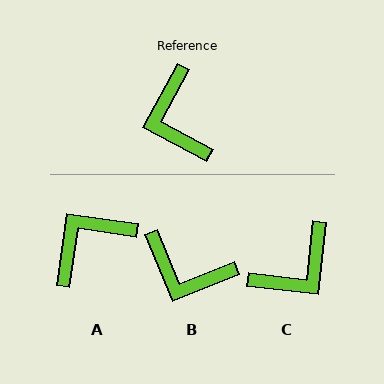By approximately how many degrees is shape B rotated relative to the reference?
Approximately 51 degrees counter-clockwise.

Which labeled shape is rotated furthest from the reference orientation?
C, about 112 degrees away.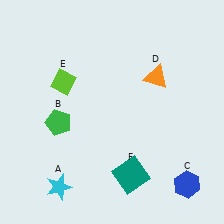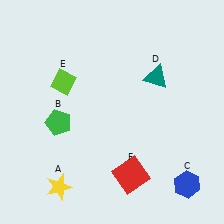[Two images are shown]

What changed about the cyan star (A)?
In Image 1, A is cyan. In Image 2, it changed to yellow.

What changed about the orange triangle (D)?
In Image 1, D is orange. In Image 2, it changed to teal.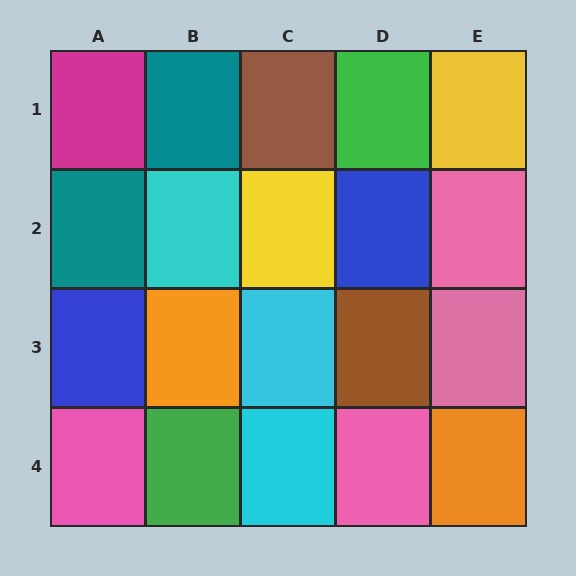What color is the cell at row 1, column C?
Brown.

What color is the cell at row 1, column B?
Teal.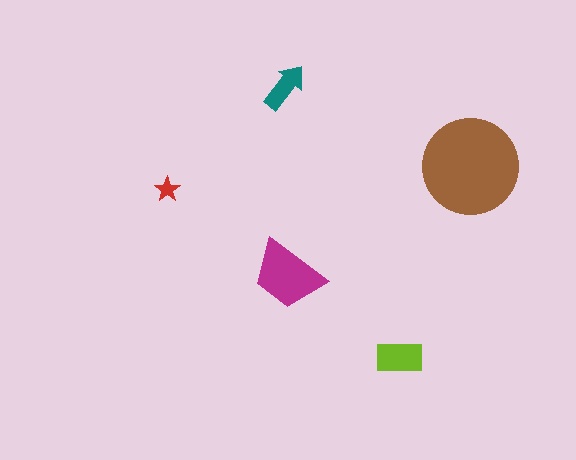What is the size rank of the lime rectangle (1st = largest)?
3rd.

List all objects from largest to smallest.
The brown circle, the magenta trapezoid, the lime rectangle, the teal arrow, the red star.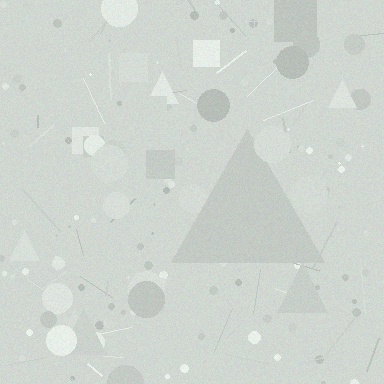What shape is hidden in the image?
A triangle is hidden in the image.